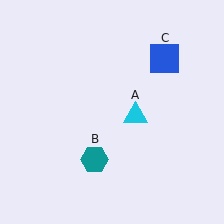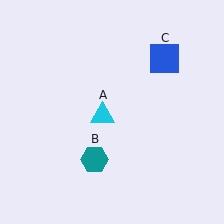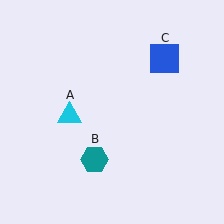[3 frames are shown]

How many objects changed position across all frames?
1 object changed position: cyan triangle (object A).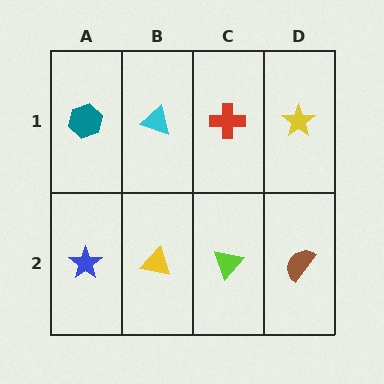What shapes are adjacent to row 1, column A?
A blue star (row 2, column A), a cyan triangle (row 1, column B).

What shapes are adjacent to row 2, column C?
A red cross (row 1, column C), a yellow triangle (row 2, column B), a brown semicircle (row 2, column D).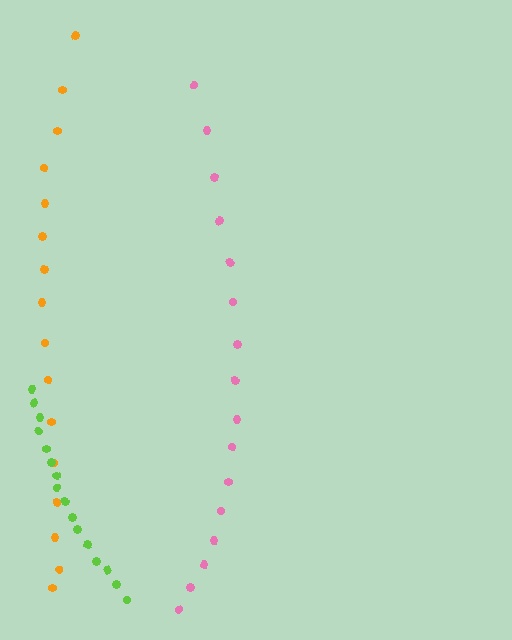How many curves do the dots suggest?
There are 3 distinct paths.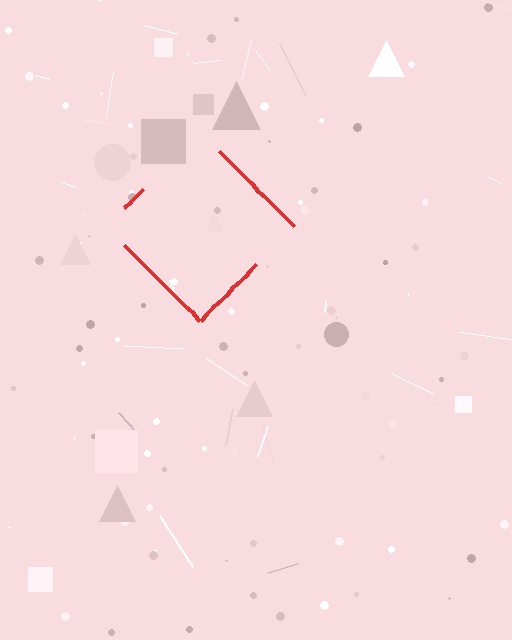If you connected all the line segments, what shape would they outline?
They would outline a diamond.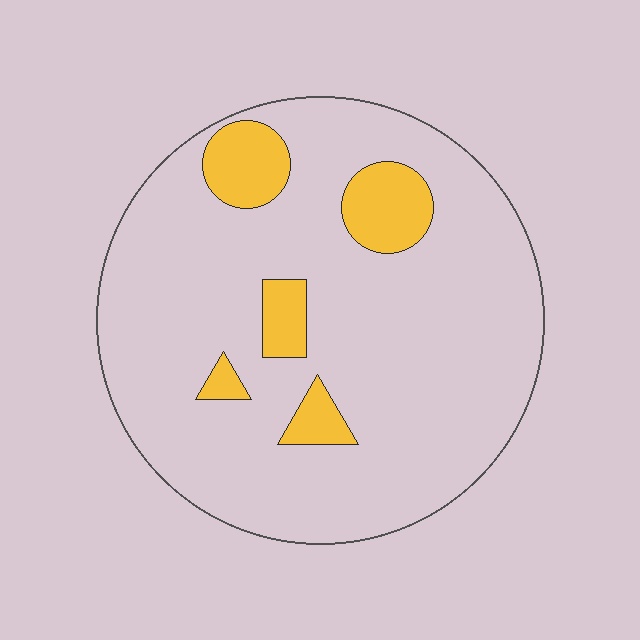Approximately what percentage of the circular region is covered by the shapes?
Approximately 15%.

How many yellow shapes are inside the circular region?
5.